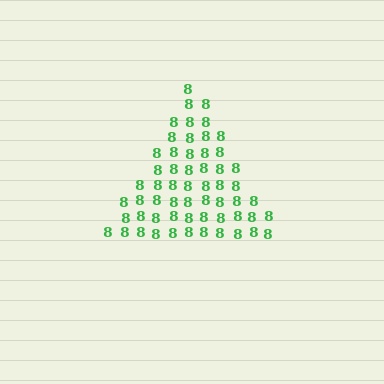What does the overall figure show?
The overall figure shows a triangle.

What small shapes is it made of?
It is made of small digit 8's.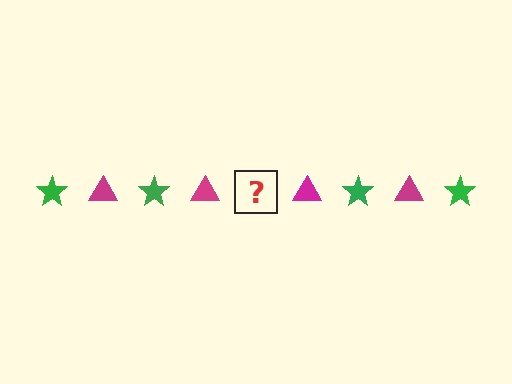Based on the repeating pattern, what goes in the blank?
The blank should be a green star.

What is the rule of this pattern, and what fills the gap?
The rule is that the pattern alternates between green star and magenta triangle. The gap should be filled with a green star.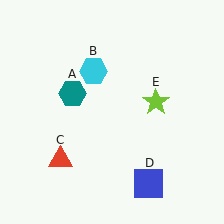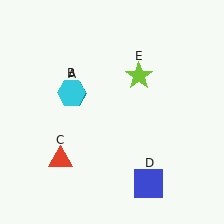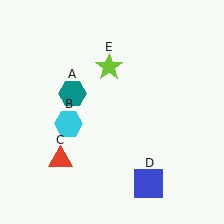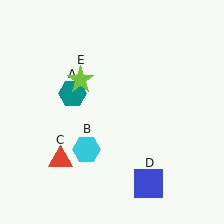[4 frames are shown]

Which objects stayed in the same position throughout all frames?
Teal hexagon (object A) and red triangle (object C) and blue square (object D) remained stationary.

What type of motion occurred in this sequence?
The cyan hexagon (object B), lime star (object E) rotated counterclockwise around the center of the scene.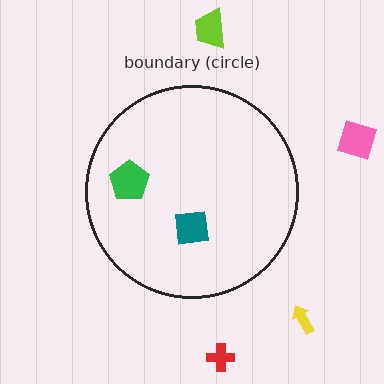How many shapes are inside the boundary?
2 inside, 4 outside.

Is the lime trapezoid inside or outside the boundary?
Outside.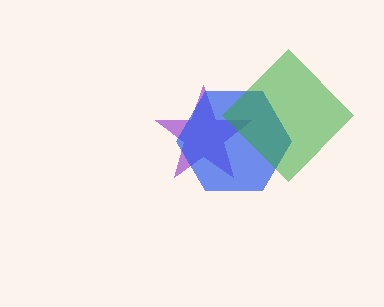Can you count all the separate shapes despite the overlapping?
Yes, there are 3 separate shapes.